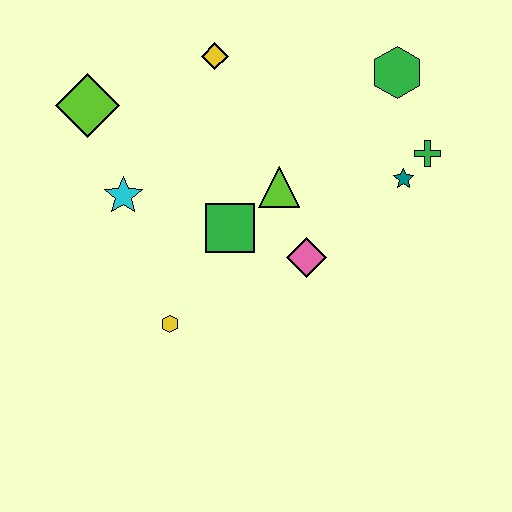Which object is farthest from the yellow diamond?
The yellow hexagon is farthest from the yellow diamond.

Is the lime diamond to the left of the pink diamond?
Yes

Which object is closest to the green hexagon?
The green cross is closest to the green hexagon.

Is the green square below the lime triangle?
Yes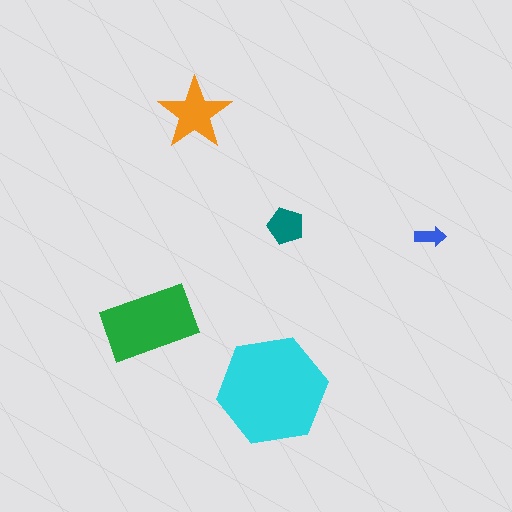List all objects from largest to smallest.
The cyan hexagon, the green rectangle, the orange star, the teal pentagon, the blue arrow.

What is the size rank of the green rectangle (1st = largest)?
2nd.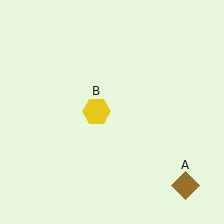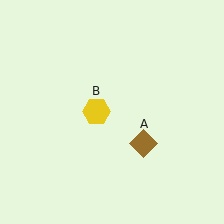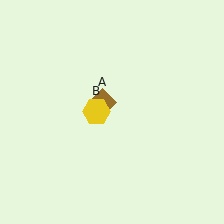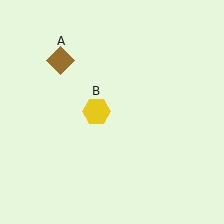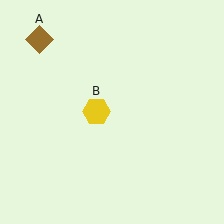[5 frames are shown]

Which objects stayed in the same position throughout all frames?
Yellow hexagon (object B) remained stationary.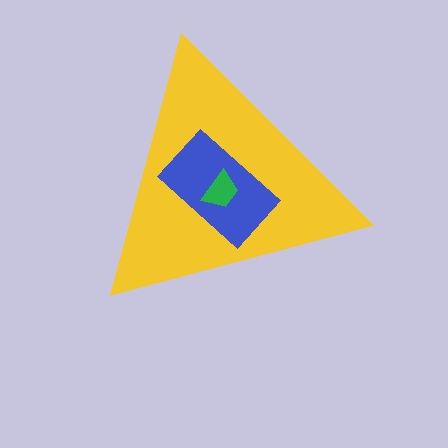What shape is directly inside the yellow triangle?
The blue rectangle.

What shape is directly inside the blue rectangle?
The green trapezoid.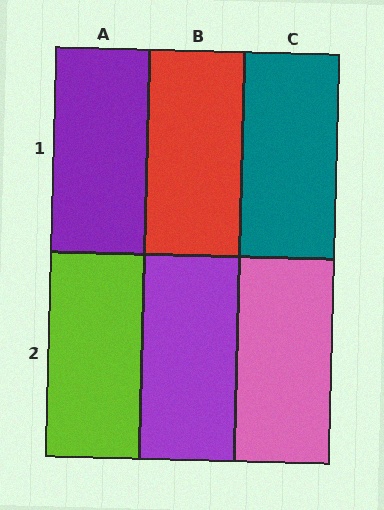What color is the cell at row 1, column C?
Teal.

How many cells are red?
1 cell is red.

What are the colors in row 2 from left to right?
Lime, purple, pink.